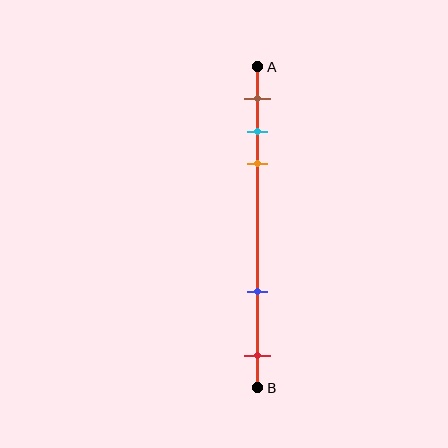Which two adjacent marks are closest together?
The cyan and orange marks are the closest adjacent pair.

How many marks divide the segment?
There are 5 marks dividing the segment.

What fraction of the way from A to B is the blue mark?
The blue mark is approximately 70% (0.7) of the way from A to B.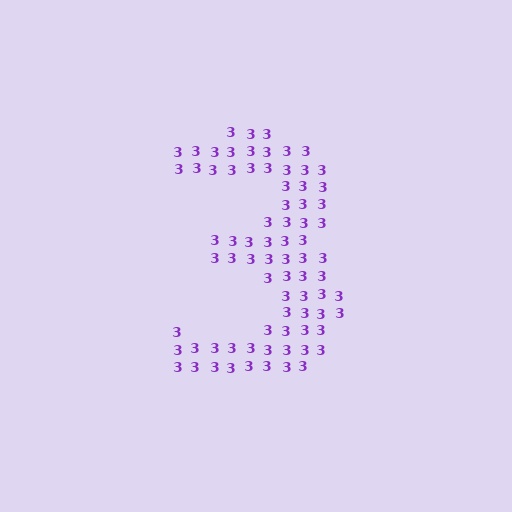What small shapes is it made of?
It is made of small digit 3's.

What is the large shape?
The large shape is the digit 3.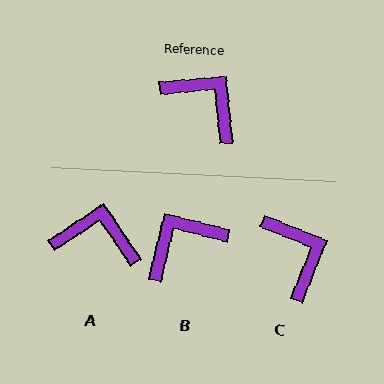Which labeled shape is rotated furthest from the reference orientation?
B, about 71 degrees away.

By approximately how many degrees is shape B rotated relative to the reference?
Approximately 71 degrees counter-clockwise.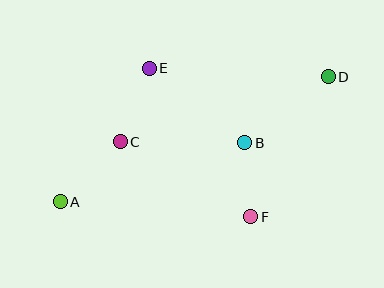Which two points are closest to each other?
Points B and F are closest to each other.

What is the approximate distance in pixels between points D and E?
The distance between D and E is approximately 179 pixels.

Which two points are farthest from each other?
Points A and D are farthest from each other.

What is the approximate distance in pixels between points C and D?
The distance between C and D is approximately 218 pixels.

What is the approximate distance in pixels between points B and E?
The distance between B and E is approximately 121 pixels.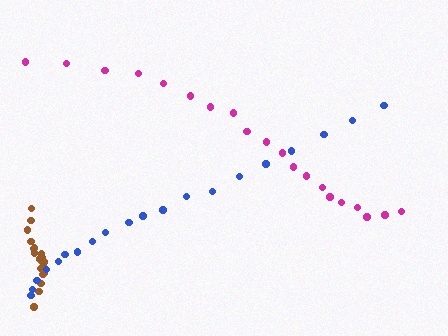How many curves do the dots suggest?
There are 3 distinct paths.